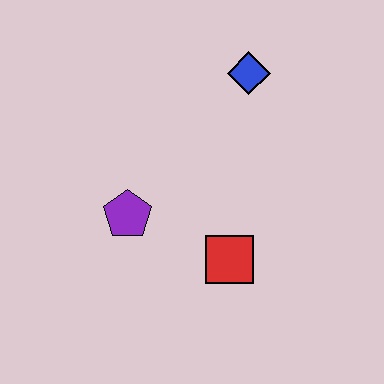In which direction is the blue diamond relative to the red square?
The blue diamond is above the red square.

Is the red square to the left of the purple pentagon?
No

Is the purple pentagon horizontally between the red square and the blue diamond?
No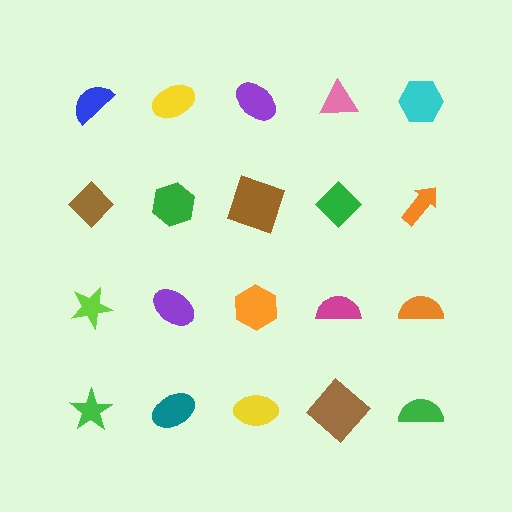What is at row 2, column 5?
An orange arrow.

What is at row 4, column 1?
A green star.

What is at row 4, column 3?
A yellow ellipse.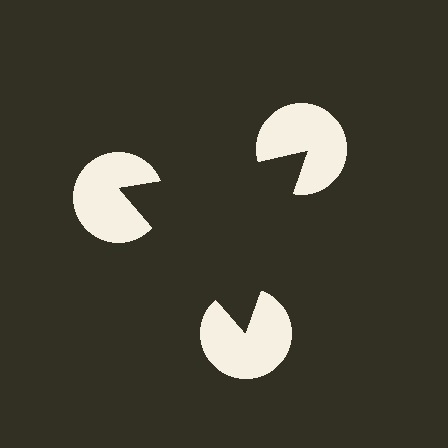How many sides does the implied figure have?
3 sides.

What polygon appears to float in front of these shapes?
An illusory triangle — its edges are inferred from the aligned wedge cuts in the pac-man discs, not physically drawn.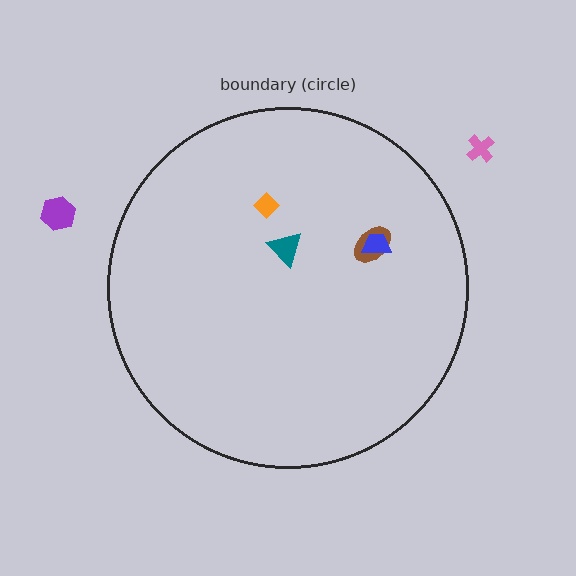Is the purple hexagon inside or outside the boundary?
Outside.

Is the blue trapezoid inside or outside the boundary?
Inside.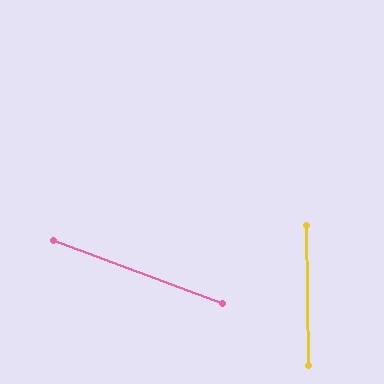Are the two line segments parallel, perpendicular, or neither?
Neither parallel nor perpendicular — they differ by about 69°.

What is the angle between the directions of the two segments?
Approximately 69 degrees.